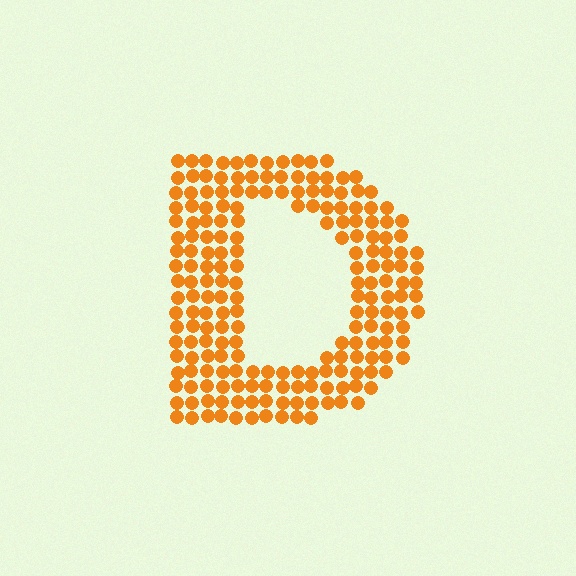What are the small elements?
The small elements are circles.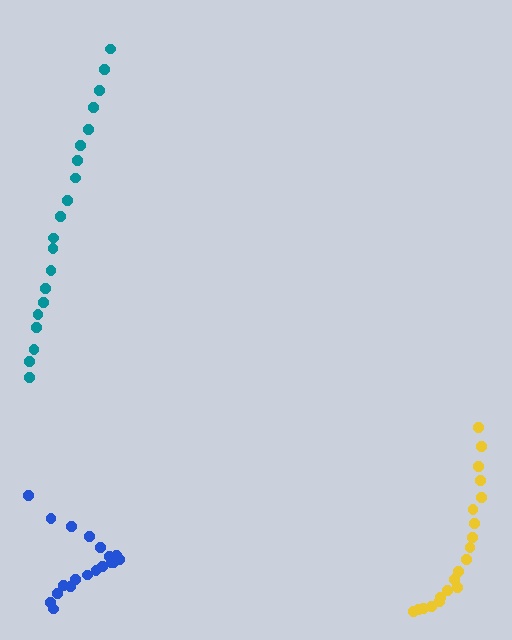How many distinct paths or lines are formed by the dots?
There are 3 distinct paths.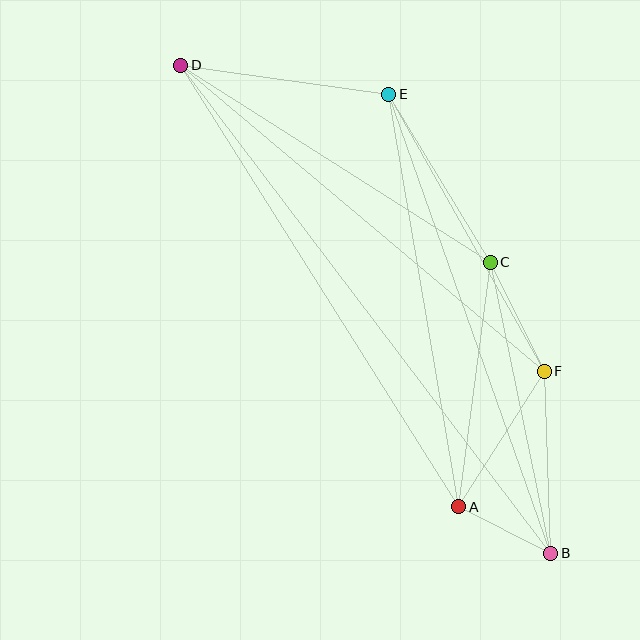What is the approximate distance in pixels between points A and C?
The distance between A and C is approximately 247 pixels.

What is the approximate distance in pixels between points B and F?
The distance between B and F is approximately 182 pixels.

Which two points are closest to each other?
Points A and B are closest to each other.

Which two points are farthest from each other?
Points B and D are farthest from each other.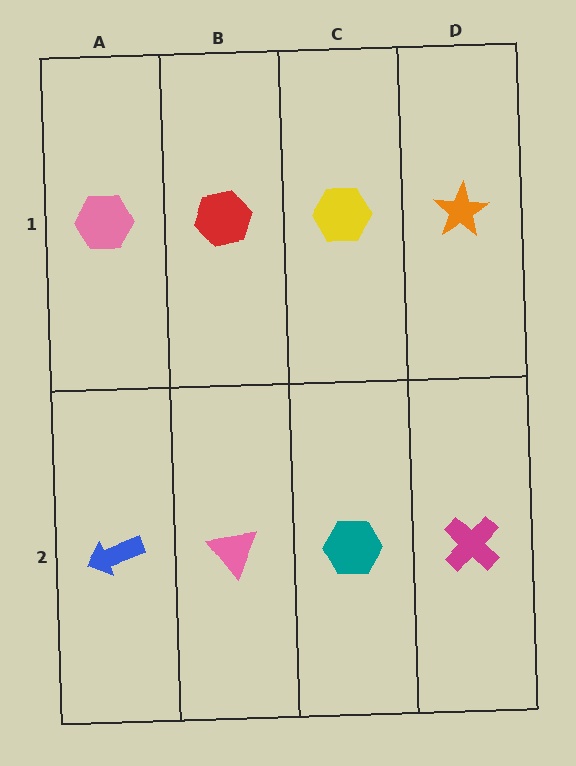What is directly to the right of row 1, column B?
A yellow hexagon.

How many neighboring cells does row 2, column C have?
3.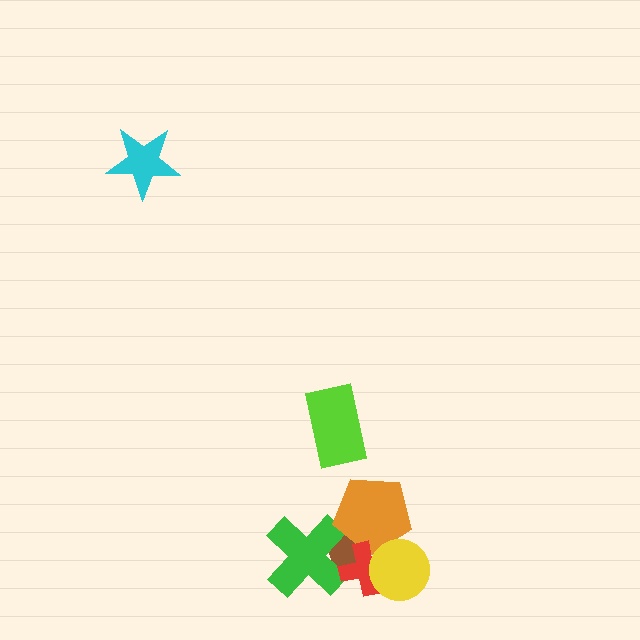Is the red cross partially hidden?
Yes, it is partially covered by another shape.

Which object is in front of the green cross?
The red cross is in front of the green cross.